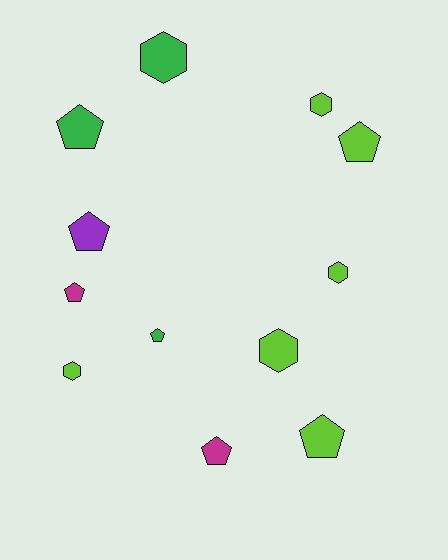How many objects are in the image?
There are 12 objects.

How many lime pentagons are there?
There are 2 lime pentagons.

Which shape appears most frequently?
Pentagon, with 7 objects.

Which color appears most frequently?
Lime, with 6 objects.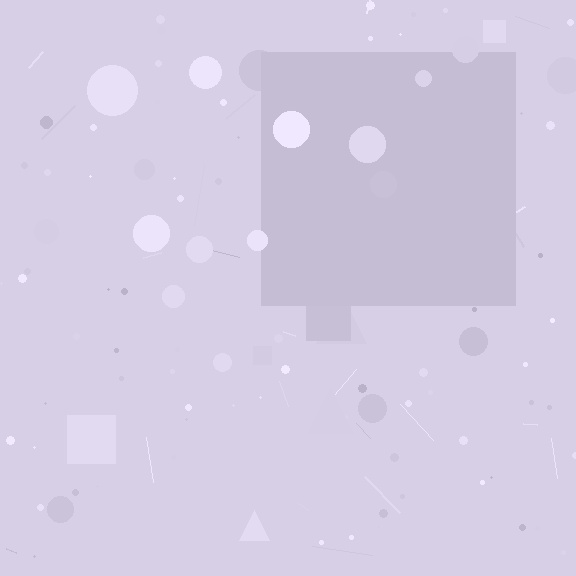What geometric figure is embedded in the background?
A square is embedded in the background.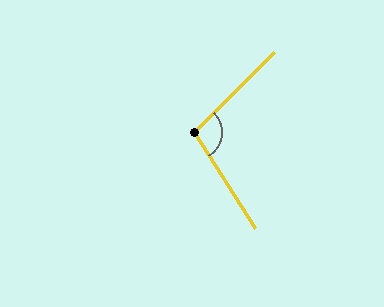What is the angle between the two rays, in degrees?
Approximately 102 degrees.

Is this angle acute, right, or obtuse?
It is obtuse.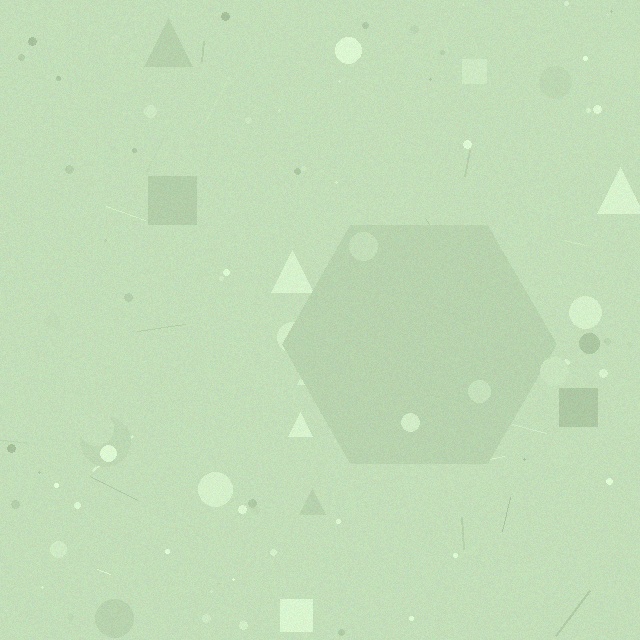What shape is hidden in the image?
A hexagon is hidden in the image.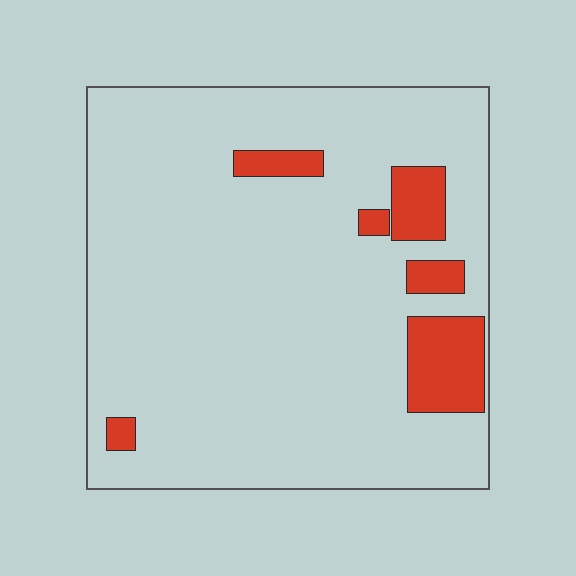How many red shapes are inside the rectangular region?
6.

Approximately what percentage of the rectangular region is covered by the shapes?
Approximately 10%.